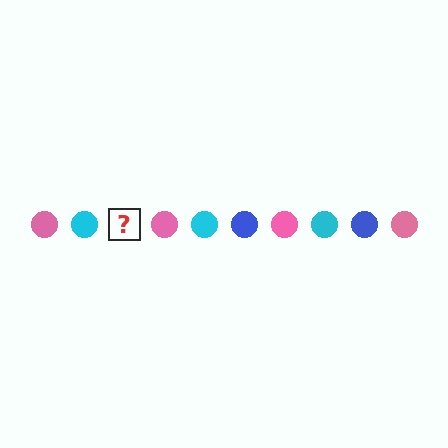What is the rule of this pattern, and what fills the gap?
The rule is that the pattern cycles through pink, cyan, blue circles. The gap should be filled with a blue circle.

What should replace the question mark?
The question mark should be replaced with a blue circle.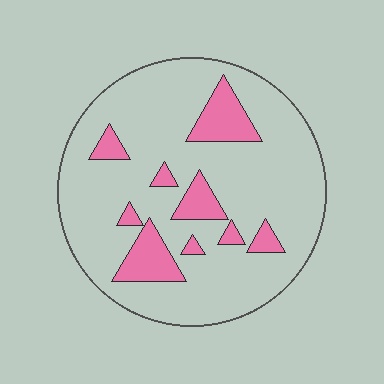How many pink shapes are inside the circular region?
9.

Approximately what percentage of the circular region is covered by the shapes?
Approximately 15%.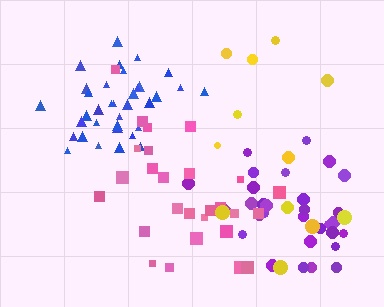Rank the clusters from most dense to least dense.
blue, purple, pink, yellow.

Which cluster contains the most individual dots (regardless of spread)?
Blue (35).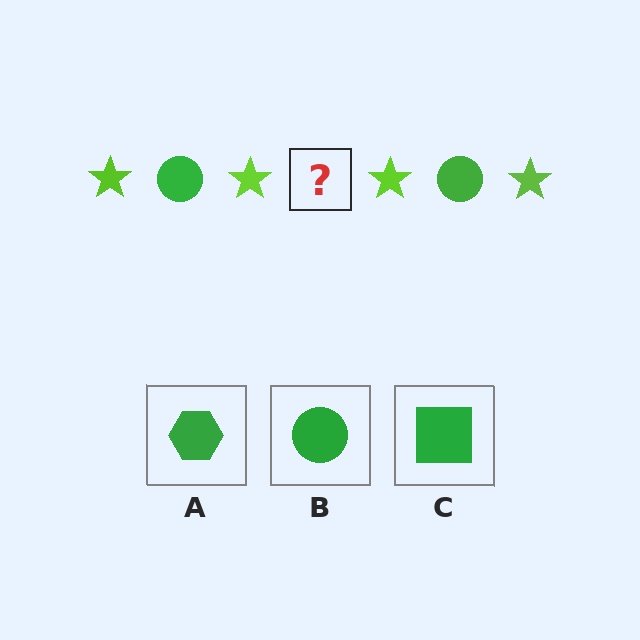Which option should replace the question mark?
Option B.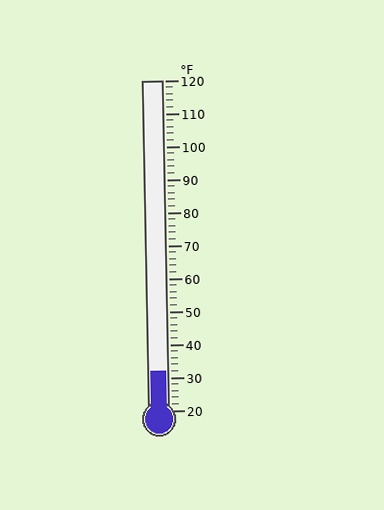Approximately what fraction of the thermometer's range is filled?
The thermometer is filled to approximately 10% of its range.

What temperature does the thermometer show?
The thermometer shows approximately 32°F.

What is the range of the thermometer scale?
The thermometer scale ranges from 20°F to 120°F.